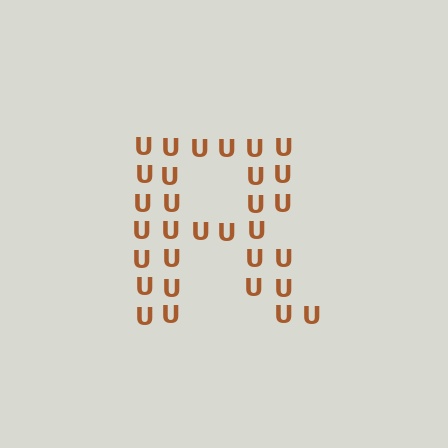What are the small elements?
The small elements are letter U's.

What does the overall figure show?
The overall figure shows the letter R.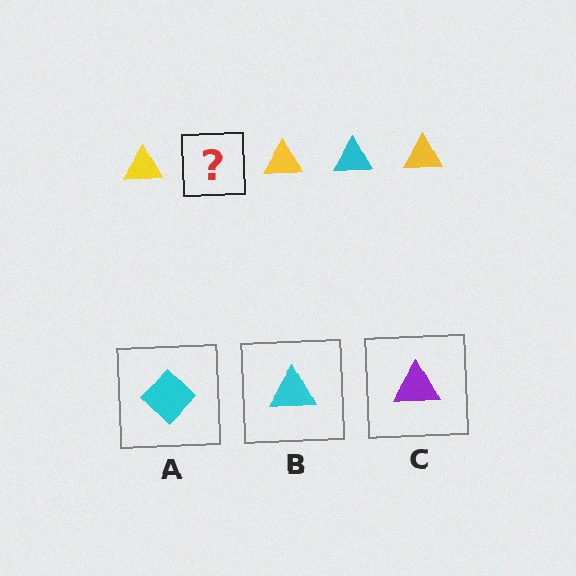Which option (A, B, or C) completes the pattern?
B.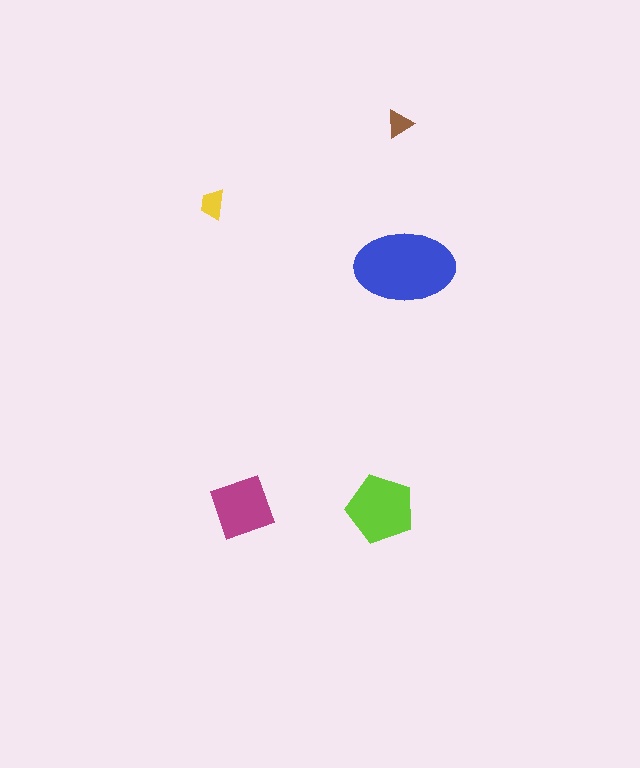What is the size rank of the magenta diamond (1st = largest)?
3rd.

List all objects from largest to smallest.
The blue ellipse, the lime pentagon, the magenta diamond, the yellow trapezoid, the brown triangle.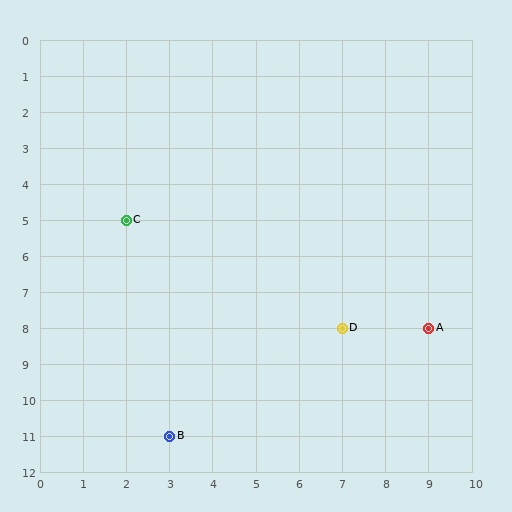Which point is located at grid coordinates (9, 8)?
Point A is at (9, 8).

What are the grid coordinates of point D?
Point D is at grid coordinates (7, 8).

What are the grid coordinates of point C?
Point C is at grid coordinates (2, 5).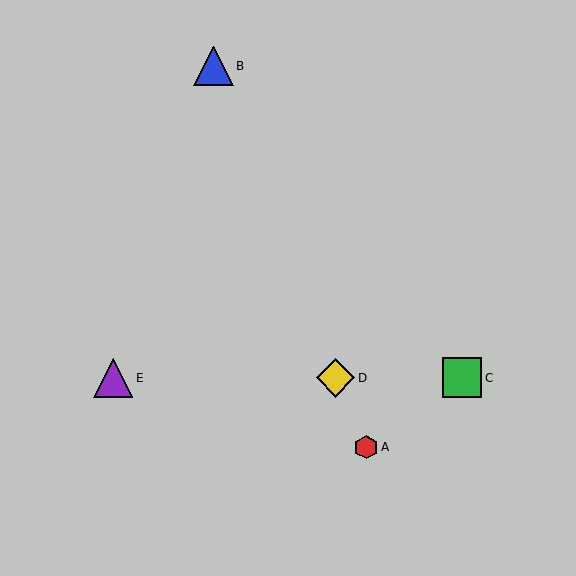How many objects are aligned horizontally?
3 objects (C, D, E) are aligned horizontally.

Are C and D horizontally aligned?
Yes, both are at y≈378.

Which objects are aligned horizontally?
Objects C, D, E are aligned horizontally.